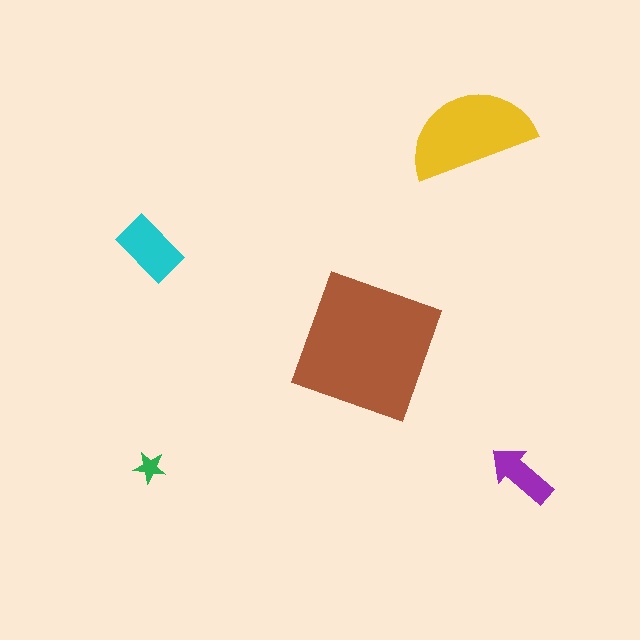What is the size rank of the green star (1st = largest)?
5th.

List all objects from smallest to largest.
The green star, the purple arrow, the cyan rectangle, the yellow semicircle, the brown square.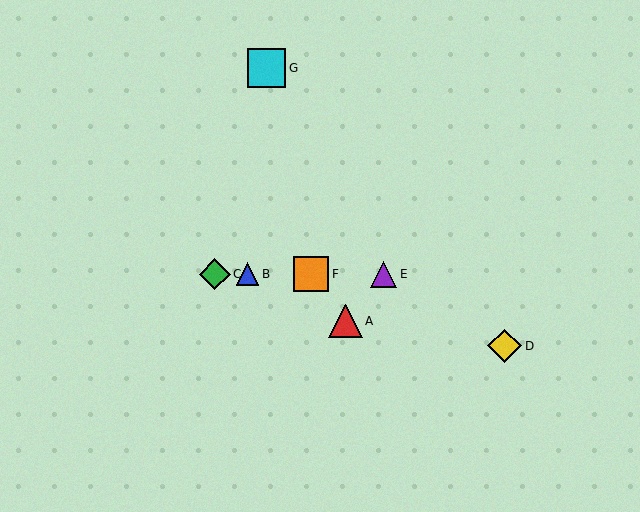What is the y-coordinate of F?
Object F is at y≈274.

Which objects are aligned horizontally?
Objects B, C, E, F are aligned horizontally.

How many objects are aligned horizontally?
4 objects (B, C, E, F) are aligned horizontally.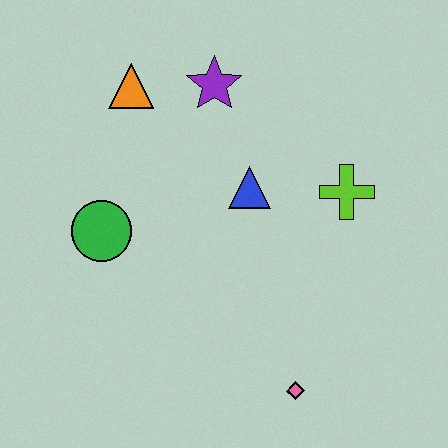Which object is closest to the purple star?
The orange triangle is closest to the purple star.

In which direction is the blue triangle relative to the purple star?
The blue triangle is below the purple star.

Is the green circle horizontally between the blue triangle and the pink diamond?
No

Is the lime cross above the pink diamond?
Yes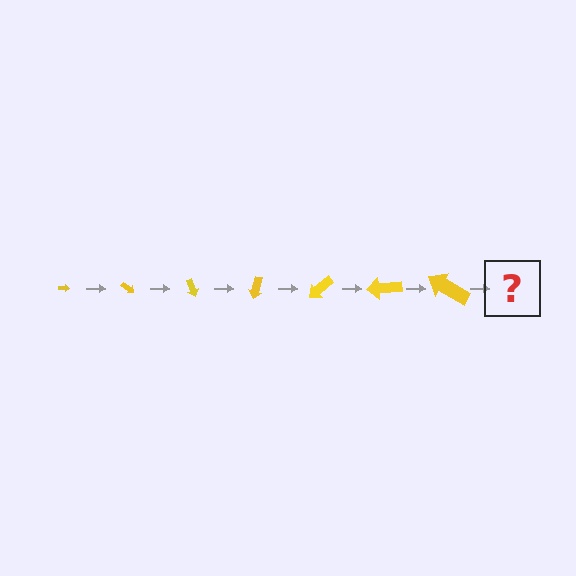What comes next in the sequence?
The next element should be an arrow, larger than the previous one and rotated 245 degrees from the start.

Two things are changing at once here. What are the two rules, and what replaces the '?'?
The two rules are that the arrow grows larger each step and it rotates 35 degrees each step. The '?' should be an arrow, larger than the previous one and rotated 245 degrees from the start.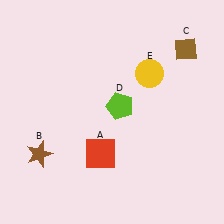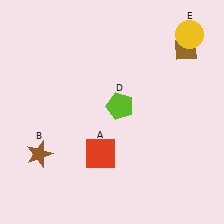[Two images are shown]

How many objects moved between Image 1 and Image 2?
1 object moved between the two images.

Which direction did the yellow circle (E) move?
The yellow circle (E) moved right.